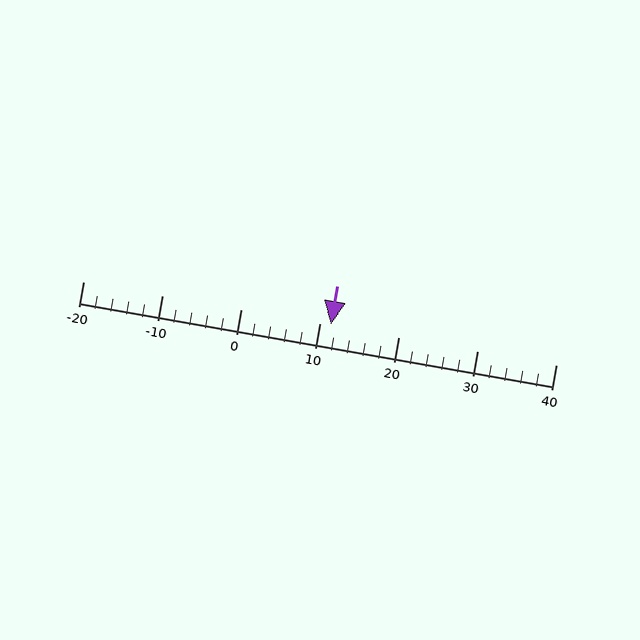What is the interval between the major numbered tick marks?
The major tick marks are spaced 10 units apart.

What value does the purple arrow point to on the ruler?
The purple arrow points to approximately 11.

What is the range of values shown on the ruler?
The ruler shows values from -20 to 40.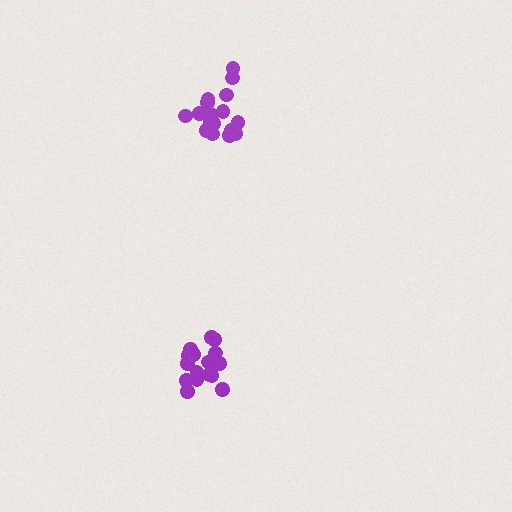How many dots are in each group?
Group 1: 16 dots, Group 2: 17 dots (33 total).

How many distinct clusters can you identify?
There are 2 distinct clusters.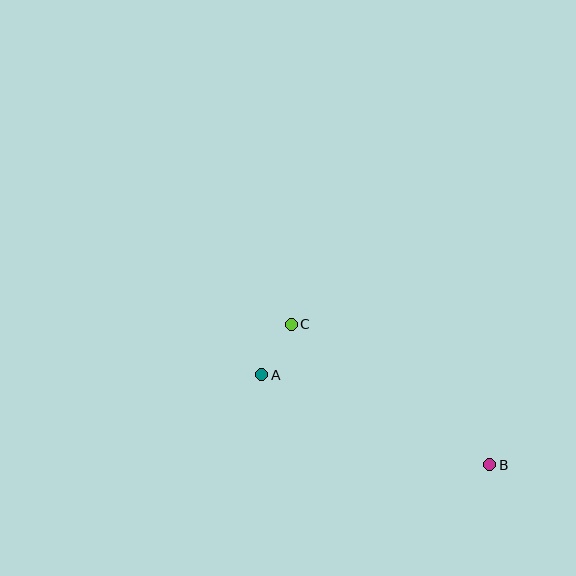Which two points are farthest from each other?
Points A and B are farthest from each other.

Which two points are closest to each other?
Points A and C are closest to each other.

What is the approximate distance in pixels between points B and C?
The distance between B and C is approximately 243 pixels.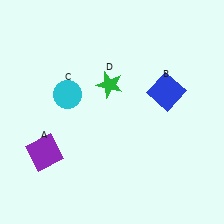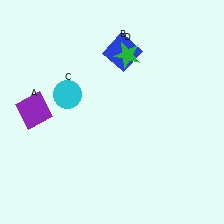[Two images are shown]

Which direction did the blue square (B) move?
The blue square (B) moved left.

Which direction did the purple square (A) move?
The purple square (A) moved up.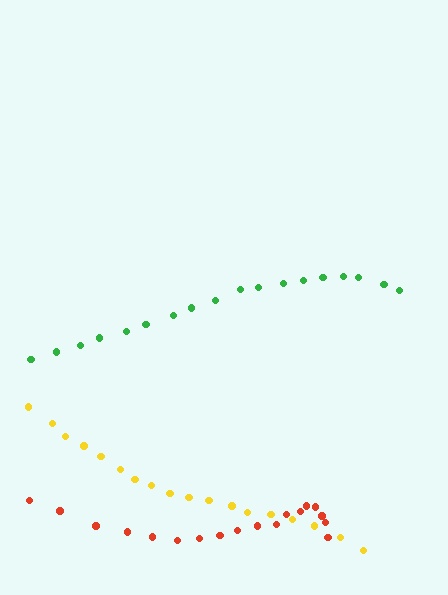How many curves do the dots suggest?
There are 3 distinct paths.